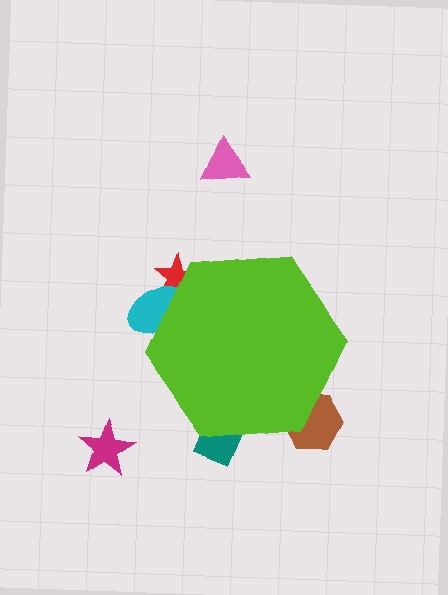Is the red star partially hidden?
Yes, the red star is partially hidden behind the lime hexagon.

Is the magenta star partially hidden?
No, the magenta star is fully visible.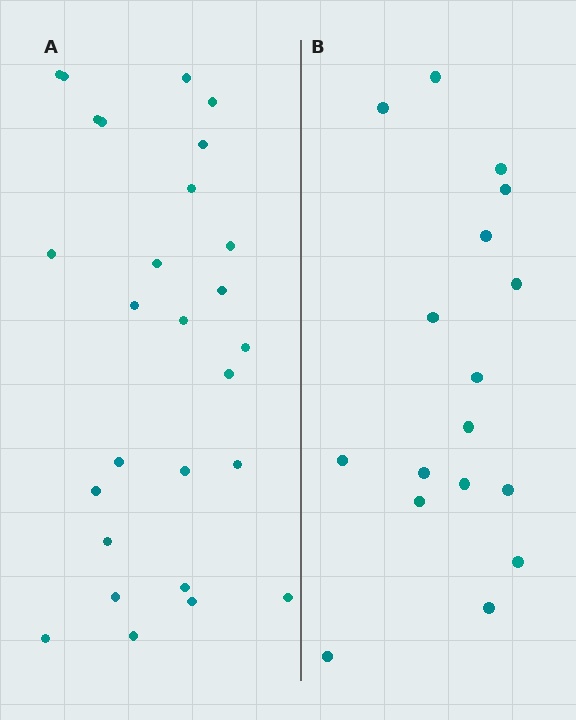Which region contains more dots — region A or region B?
Region A (the left region) has more dots.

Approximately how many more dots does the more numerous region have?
Region A has roughly 10 or so more dots than region B.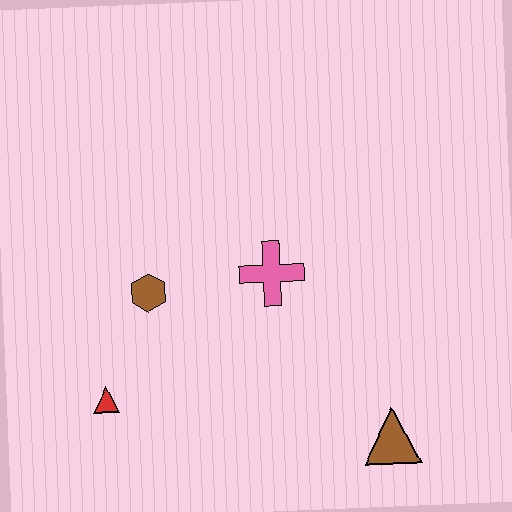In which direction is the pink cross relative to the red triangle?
The pink cross is to the right of the red triangle.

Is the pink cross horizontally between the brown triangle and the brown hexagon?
Yes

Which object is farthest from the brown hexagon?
The brown triangle is farthest from the brown hexagon.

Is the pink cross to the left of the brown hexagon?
No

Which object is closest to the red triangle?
The brown hexagon is closest to the red triangle.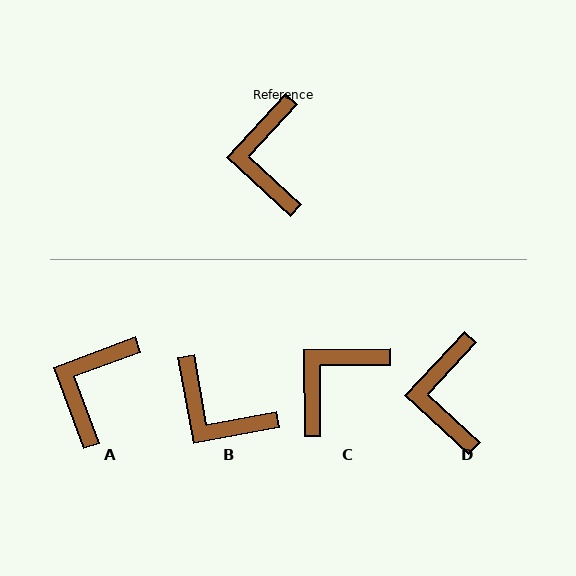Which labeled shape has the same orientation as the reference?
D.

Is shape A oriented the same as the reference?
No, it is off by about 27 degrees.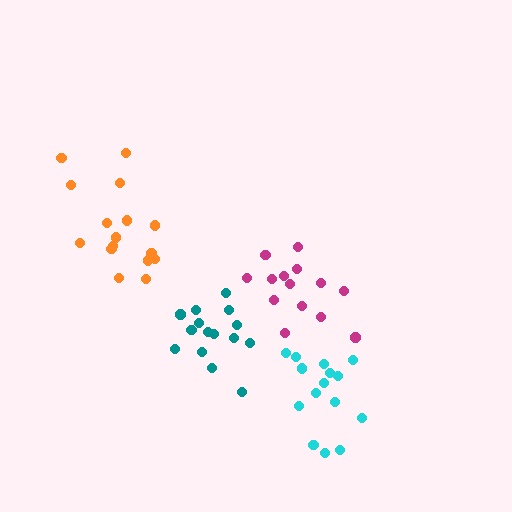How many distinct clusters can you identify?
There are 4 distinct clusters.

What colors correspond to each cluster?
The clusters are colored: teal, cyan, orange, magenta.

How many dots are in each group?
Group 1: 15 dots, Group 2: 15 dots, Group 3: 16 dots, Group 4: 14 dots (60 total).